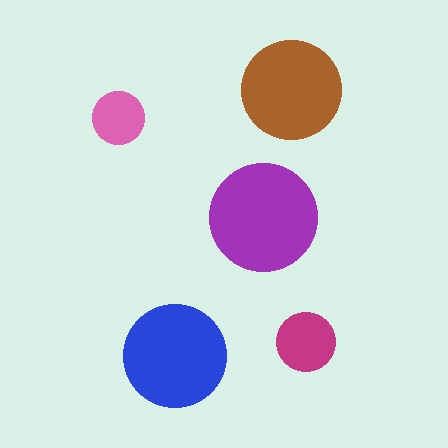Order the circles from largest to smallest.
the purple one, the blue one, the brown one, the magenta one, the pink one.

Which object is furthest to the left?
The pink circle is leftmost.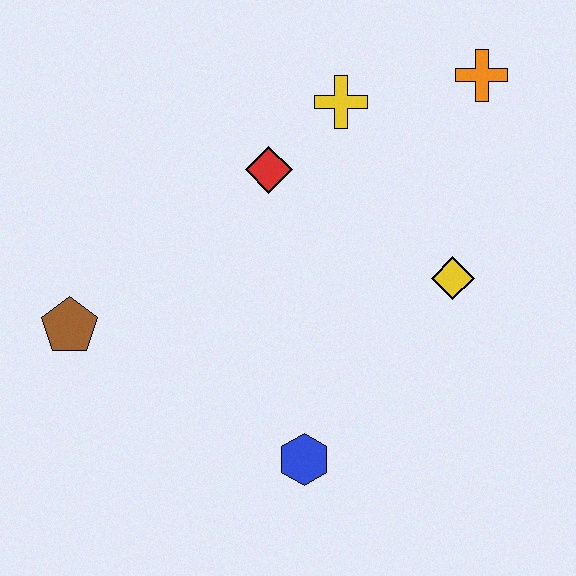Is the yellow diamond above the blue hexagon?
Yes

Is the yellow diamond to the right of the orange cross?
No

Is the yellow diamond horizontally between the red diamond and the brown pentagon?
No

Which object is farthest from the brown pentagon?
The orange cross is farthest from the brown pentagon.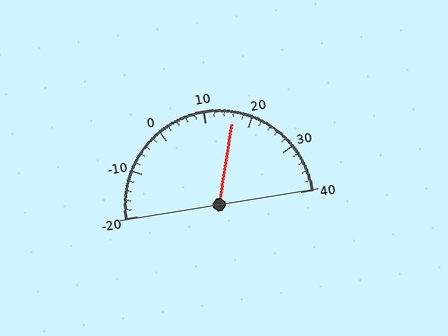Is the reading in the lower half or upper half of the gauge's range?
The reading is in the upper half of the range (-20 to 40).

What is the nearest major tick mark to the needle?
The nearest major tick mark is 20.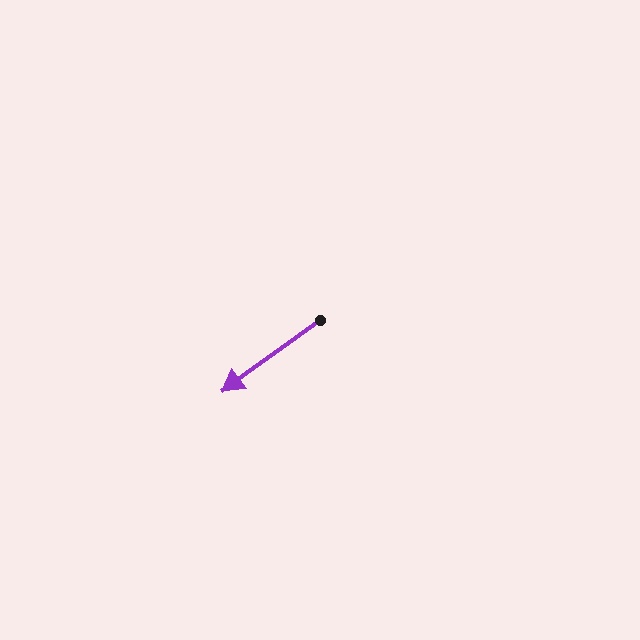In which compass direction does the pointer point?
Southwest.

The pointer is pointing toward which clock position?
Roughly 8 o'clock.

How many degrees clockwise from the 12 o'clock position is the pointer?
Approximately 234 degrees.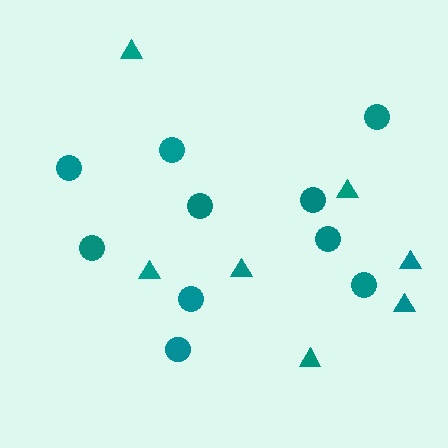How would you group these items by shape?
There are 2 groups: one group of circles (10) and one group of triangles (7).